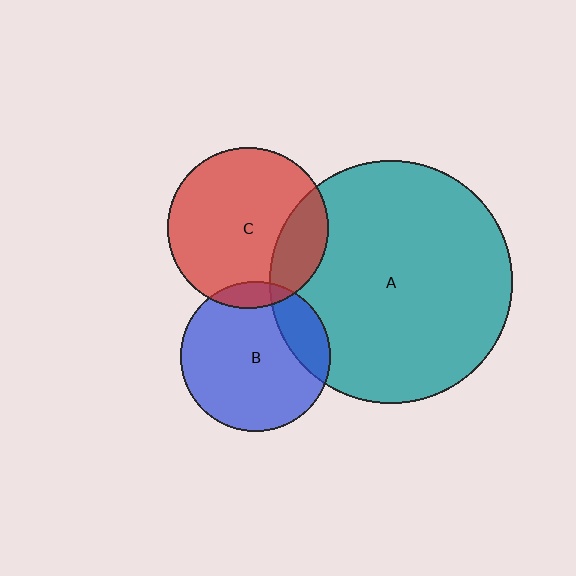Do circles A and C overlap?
Yes.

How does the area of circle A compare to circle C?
Approximately 2.3 times.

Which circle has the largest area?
Circle A (teal).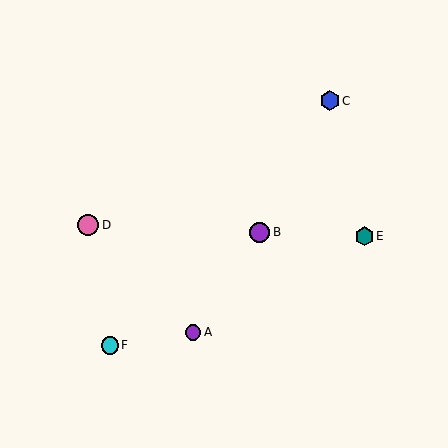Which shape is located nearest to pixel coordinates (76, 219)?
The pink circle (labeled D) at (88, 225) is nearest to that location.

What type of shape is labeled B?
Shape B is a purple circle.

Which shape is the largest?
The pink circle (labeled D) is the largest.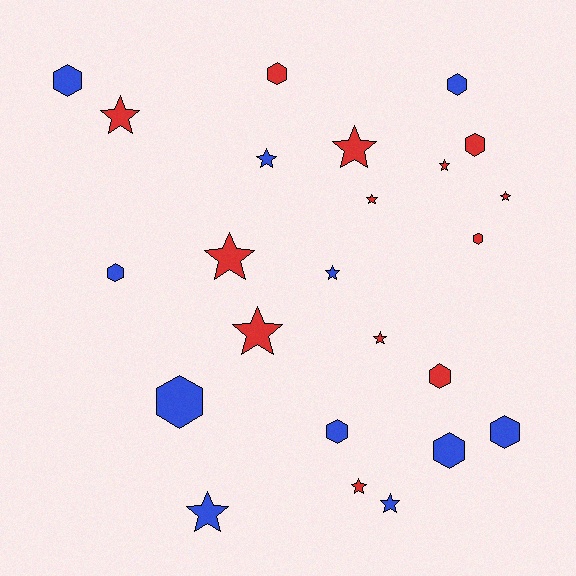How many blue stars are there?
There are 4 blue stars.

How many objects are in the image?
There are 24 objects.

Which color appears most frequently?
Red, with 13 objects.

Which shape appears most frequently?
Star, with 13 objects.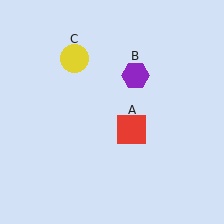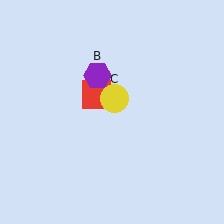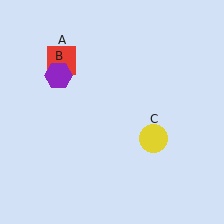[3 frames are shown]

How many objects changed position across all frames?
3 objects changed position: red square (object A), purple hexagon (object B), yellow circle (object C).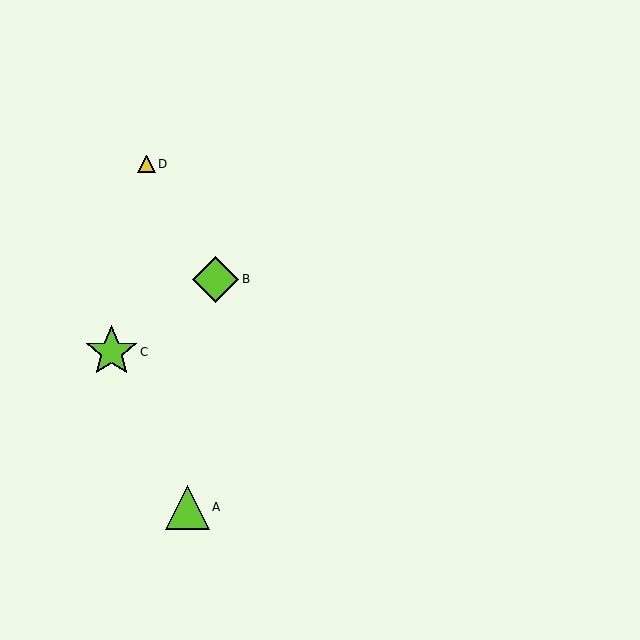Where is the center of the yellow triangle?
The center of the yellow triangle is at (146, 164).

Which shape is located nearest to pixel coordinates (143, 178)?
The yellow triangle (labeled D) at (146, 164) is nearest to that location.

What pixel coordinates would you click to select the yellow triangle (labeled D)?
Click at (146, 164) to select the yellow triangle D.